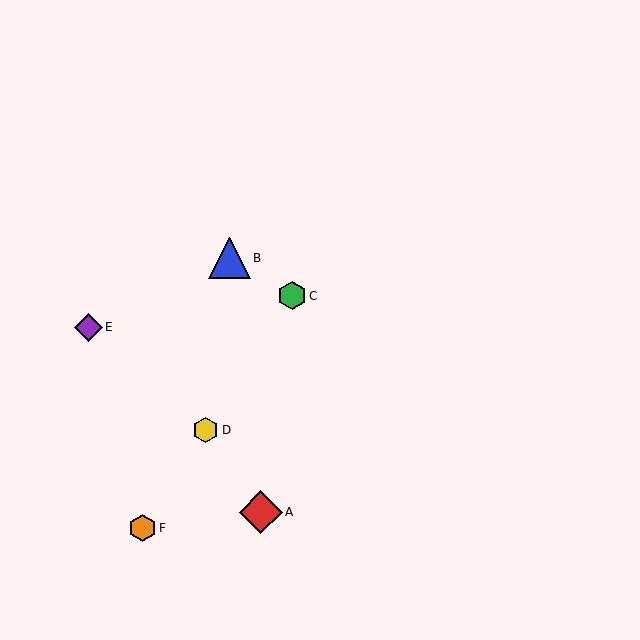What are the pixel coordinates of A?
Object A is at (261, 512).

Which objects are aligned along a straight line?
Objects C, D, F are aligned along a straight line.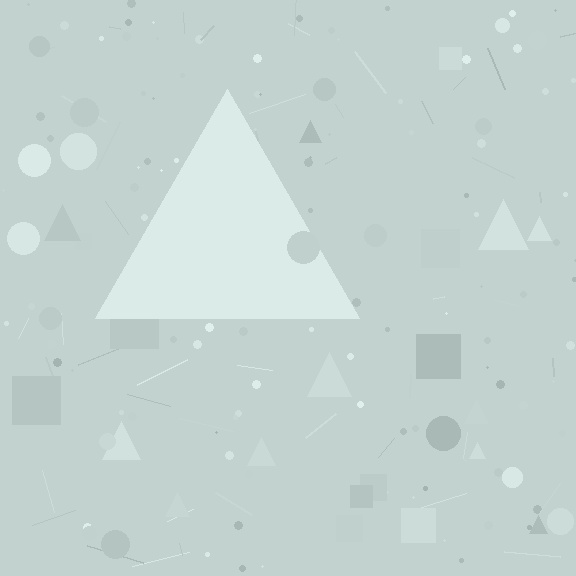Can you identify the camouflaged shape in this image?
The camouflaged shape is a triangle.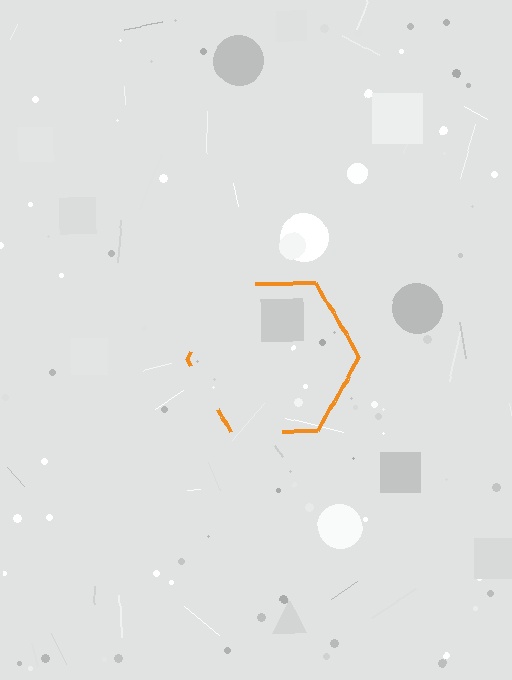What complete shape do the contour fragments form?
The contour fragments form a hexagon.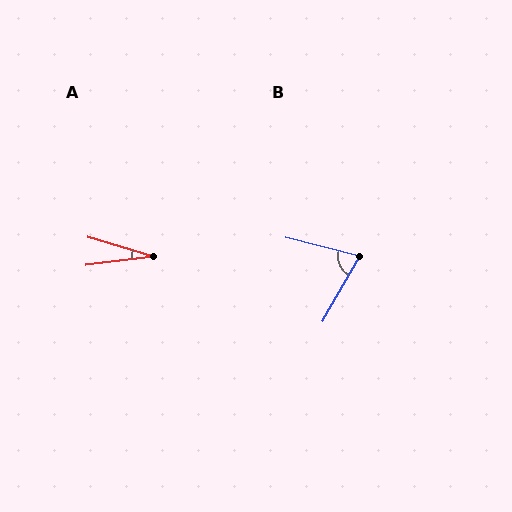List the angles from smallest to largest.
A (24°), B (74°).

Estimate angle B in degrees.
Approximately 74 degrees.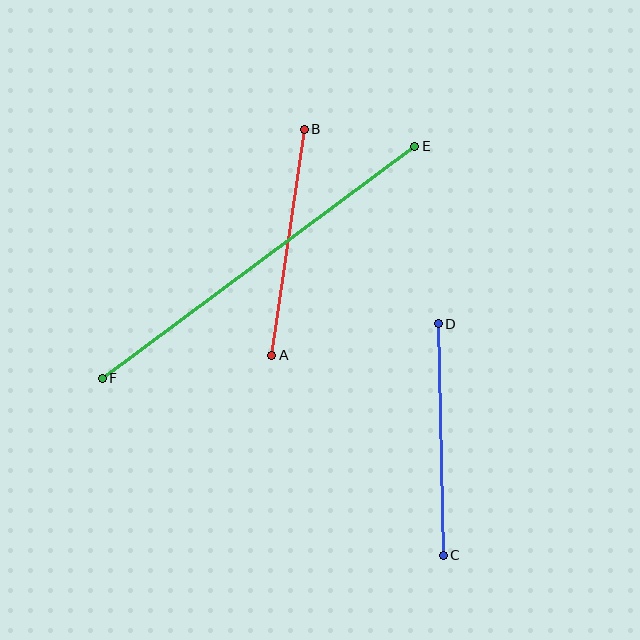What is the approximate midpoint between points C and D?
The midpoint is at approximately (441, 440) pixels.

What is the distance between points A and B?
The distance is approximately 229 pixels.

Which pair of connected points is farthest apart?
Points E and F are farthest apart.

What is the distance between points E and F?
The distance is approximately 389 pixels.